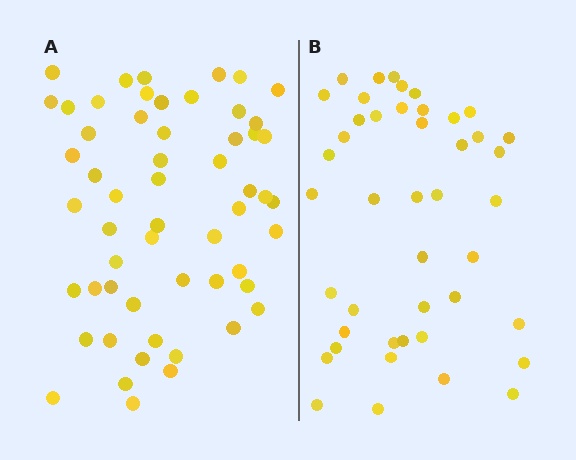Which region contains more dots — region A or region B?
Region A (the left region) has more dots.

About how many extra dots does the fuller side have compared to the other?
Region A has roughly 12 or so more dots than region B.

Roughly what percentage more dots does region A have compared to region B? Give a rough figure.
About 25% more.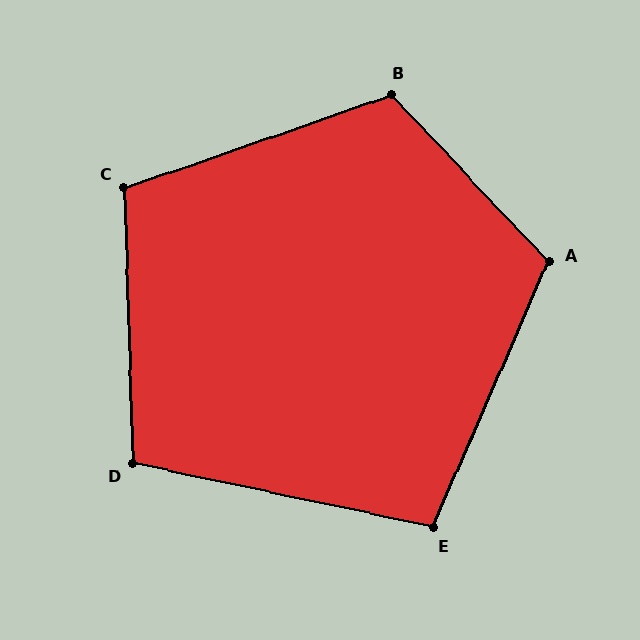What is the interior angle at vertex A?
Approximately 113 degrees (obtuse).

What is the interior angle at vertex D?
Approximately 104 degrees (obtuse).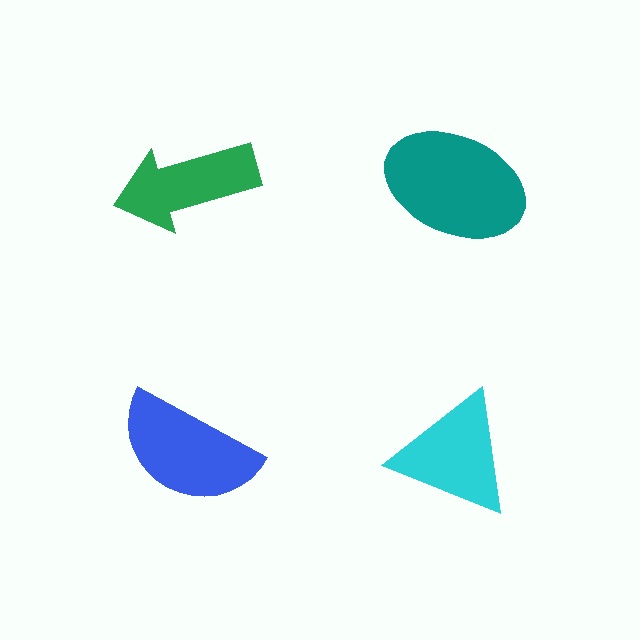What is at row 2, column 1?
A blue semicircle.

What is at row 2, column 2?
A cyan triangle.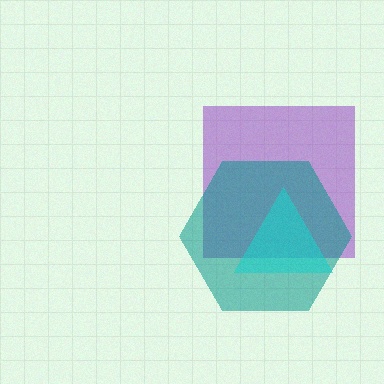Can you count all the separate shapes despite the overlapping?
Yes, there are 3 separate shapes.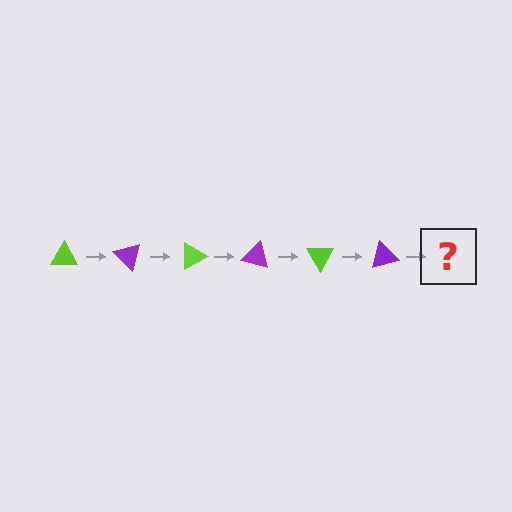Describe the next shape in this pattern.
It should be a lime triangle, rotated 270 degrees from the start.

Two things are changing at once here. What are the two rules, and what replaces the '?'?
The two rules are that it rotates 45 degrees each step and the color cycles through lime and purple. The '?' should be a lime triangle, rotated 270 degrees from the start.